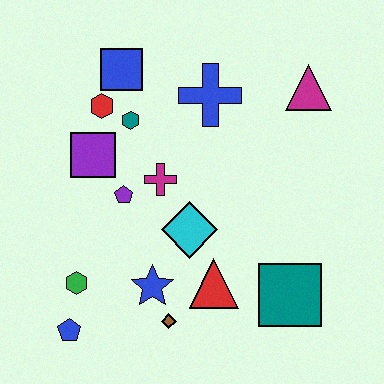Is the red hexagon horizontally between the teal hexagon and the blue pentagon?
Yes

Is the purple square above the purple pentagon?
Yes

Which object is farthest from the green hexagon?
The magenta triangle is farthest from the green hexagon.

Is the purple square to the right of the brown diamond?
No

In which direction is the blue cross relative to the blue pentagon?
The blue cross is above the blue pentagon.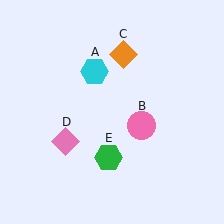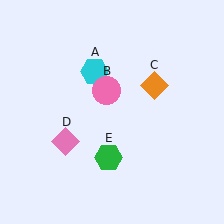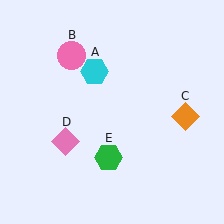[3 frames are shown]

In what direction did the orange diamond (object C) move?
The orange diamond (object C) moved down and to the right.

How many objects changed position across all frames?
2 objects changed position: pink circle (object B), orange diamond (object C).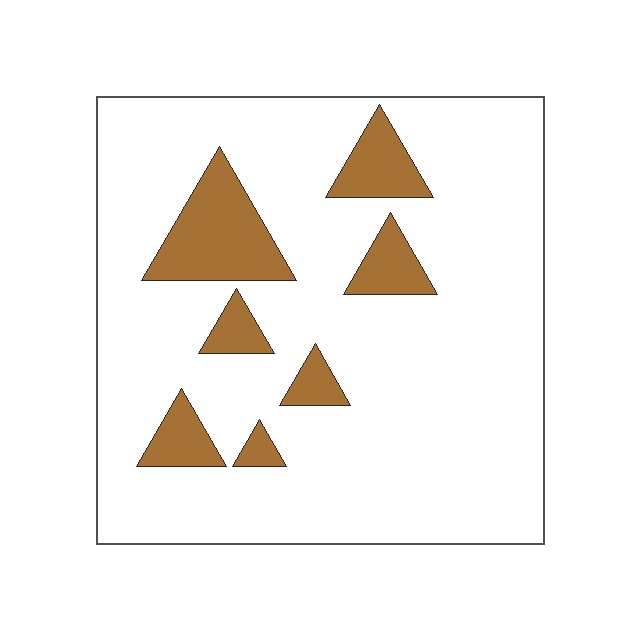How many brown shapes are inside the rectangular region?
7.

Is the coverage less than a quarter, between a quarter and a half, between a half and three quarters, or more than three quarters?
Less than a quarter.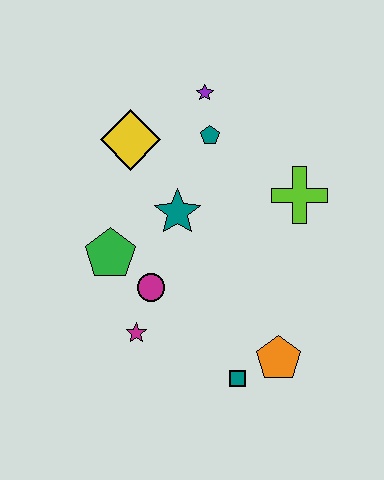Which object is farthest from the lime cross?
The magenta star is farthest from the lime cross.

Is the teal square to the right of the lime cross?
No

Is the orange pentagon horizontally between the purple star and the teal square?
No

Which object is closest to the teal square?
The orange pentagon is closest to the teal square.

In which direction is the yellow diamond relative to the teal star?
The yellow diamond is above the teal star.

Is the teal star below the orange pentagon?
No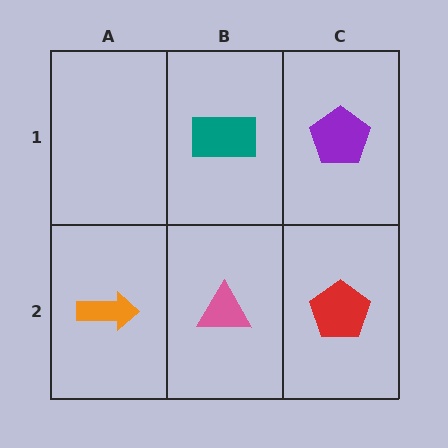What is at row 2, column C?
A red pentagon.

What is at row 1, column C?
A purple pentagon.